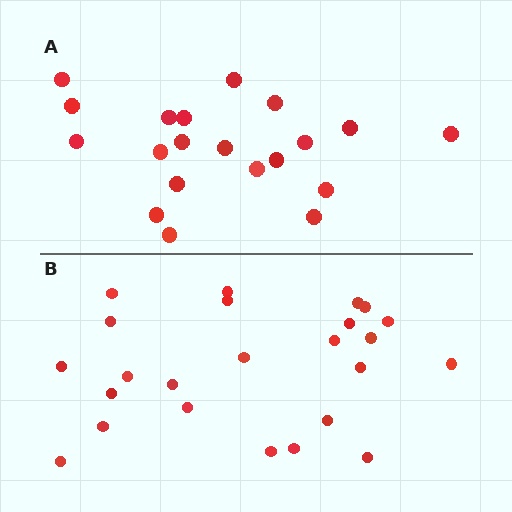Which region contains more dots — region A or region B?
Region B (the bottom region) has more dots.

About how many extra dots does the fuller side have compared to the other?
Region B has about 4 more dots than region A.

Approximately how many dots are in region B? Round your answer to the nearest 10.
About 20 dots. (The exact count is 24, which rounds to 20.)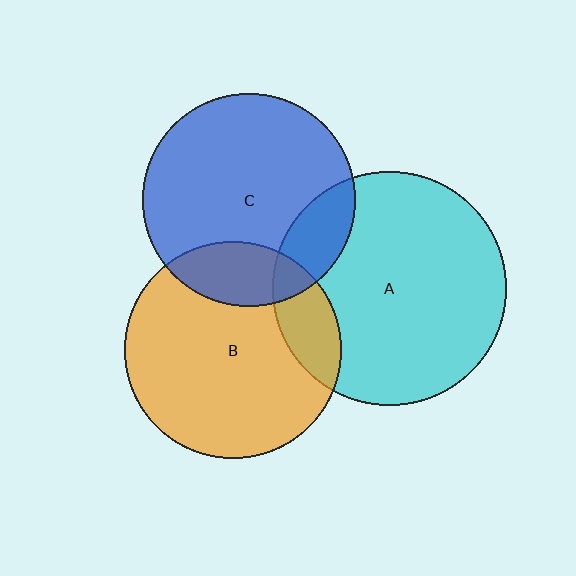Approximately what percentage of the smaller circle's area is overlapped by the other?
Approximately 20%.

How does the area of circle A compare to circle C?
Approximately 1.2 times.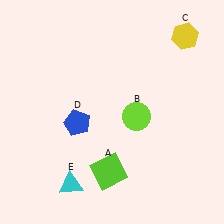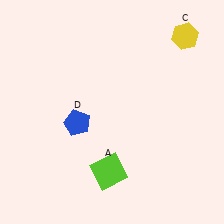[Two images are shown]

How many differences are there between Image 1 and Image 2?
There are 2 differences between the two images.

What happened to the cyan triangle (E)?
The cyan triangle (E) was removed in Image 2. It was in the bottom-left area of Image 1.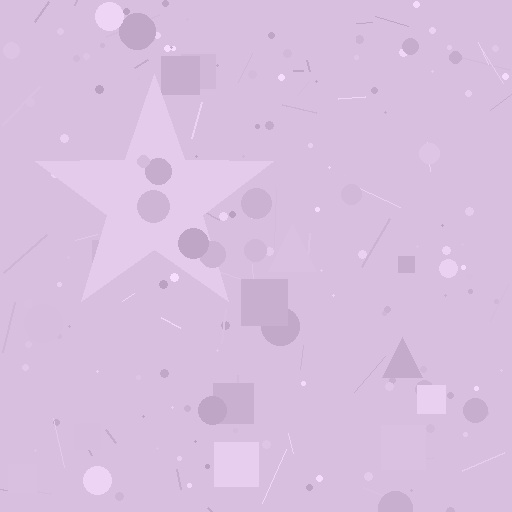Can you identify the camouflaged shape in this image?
The camouflaged shape is a star.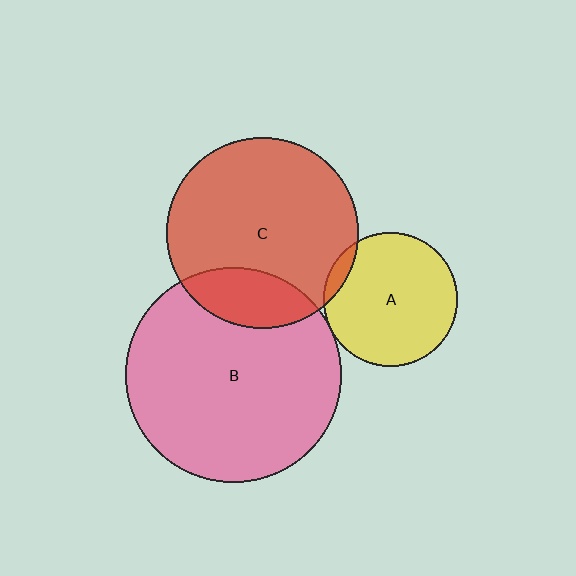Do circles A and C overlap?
Yes.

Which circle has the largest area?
Circle B (pink).